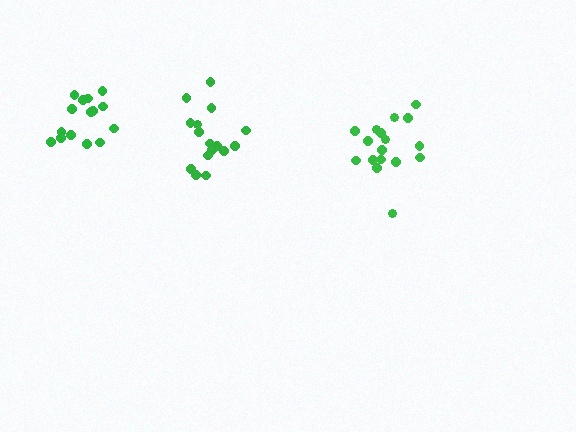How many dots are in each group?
Group 1: 16 dots, Group 2: 15 dots, Group 3: 17 dots (48 total).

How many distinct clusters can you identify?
There are 3 distinct clusters.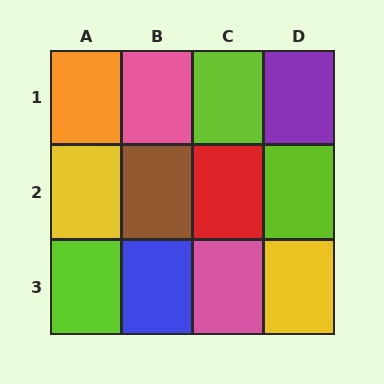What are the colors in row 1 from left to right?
Orange, pink, lime, purple.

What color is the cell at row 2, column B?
Brown.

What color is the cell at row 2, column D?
Lime.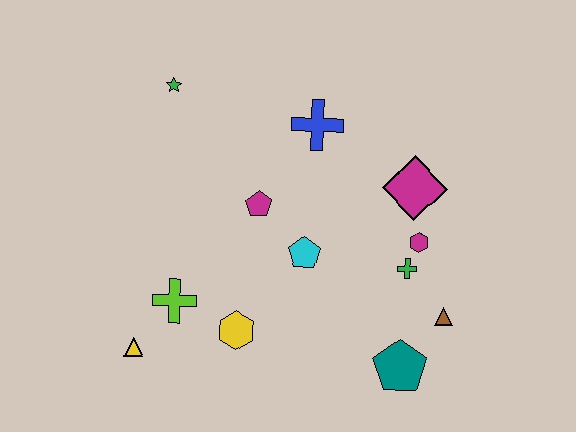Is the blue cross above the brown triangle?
Yes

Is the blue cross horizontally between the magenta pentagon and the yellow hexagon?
No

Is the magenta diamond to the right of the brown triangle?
No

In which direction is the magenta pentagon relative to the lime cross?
The magenta pentagon is above the lime cross.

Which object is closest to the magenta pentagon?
The cyan pentagon is closest to the magenta pentagon.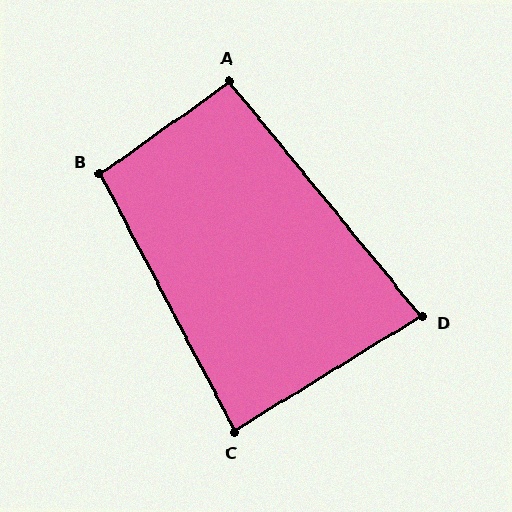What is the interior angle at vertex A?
Approximately 94 degrees (approximately right).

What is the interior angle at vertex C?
Approximately 86 degrees (approximately right).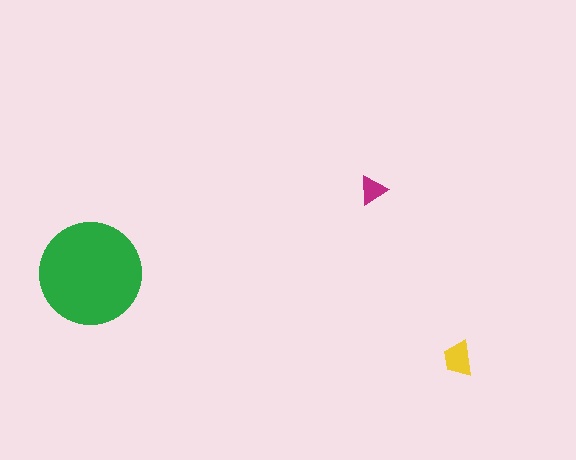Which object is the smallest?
The magenta triangle.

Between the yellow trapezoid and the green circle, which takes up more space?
The green circle.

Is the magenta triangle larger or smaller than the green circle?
Smaller.